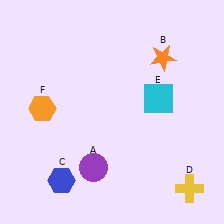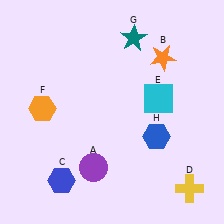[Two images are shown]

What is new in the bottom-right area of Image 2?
A blue hexagon (H) was added in the bottom-right area of Image 2.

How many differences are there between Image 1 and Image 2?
There are 2 differences between the two images.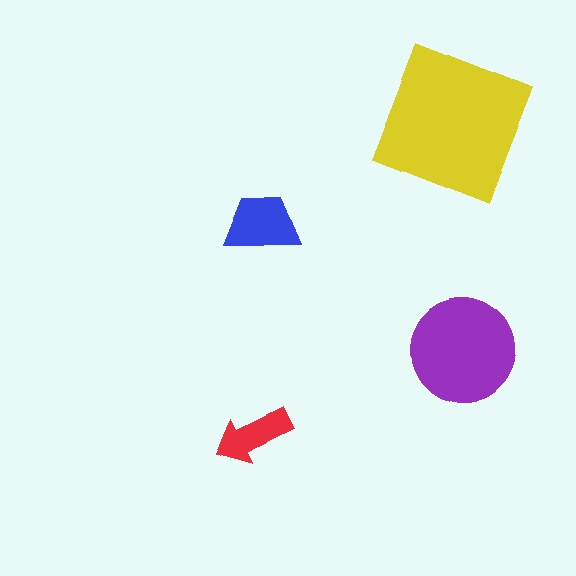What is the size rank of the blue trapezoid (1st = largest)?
3rd.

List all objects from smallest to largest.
The red arrow, the blue trapezoid, the purple circle, the yellow square.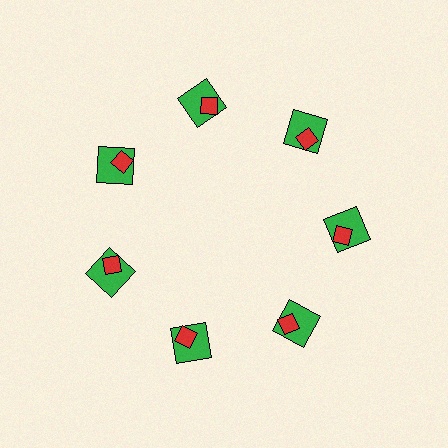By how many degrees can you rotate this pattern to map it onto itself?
The pattern maps onto itself every 51 degrees of rotation.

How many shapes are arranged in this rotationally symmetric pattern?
There are 14 shapes, arranged in 7 groups of 2.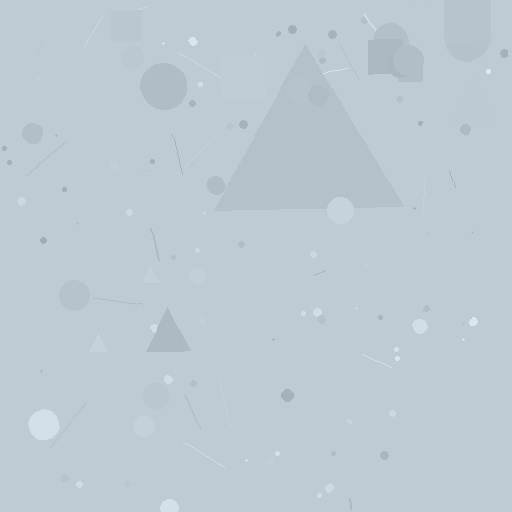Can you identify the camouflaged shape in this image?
The camouflaged shape is a triangle.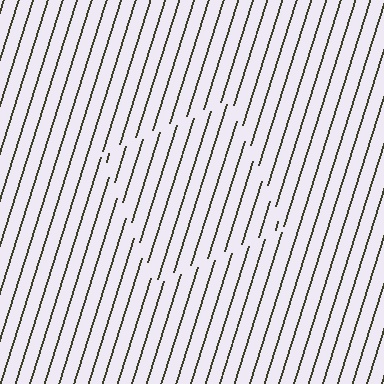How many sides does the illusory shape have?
4 sides — the line-ends trace a square.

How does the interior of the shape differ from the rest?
The interior of the shape contains the same grating, shifted by half a period — the contour is defined by the phase discontinuity where line-ends from the inner and outer gratings abut.